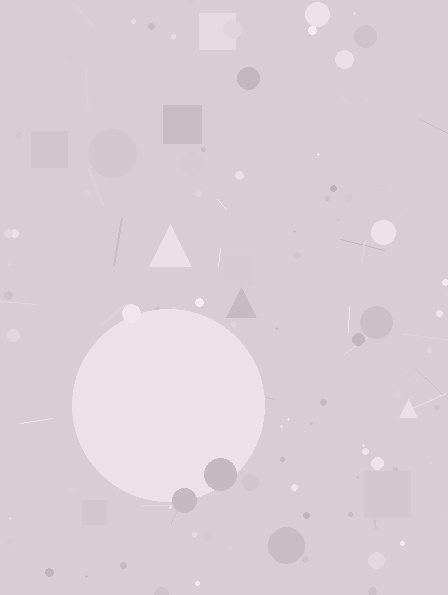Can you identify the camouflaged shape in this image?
The camouflaged shape is a circle.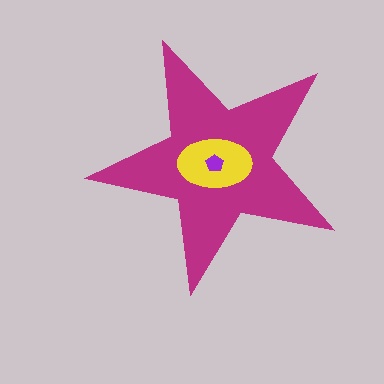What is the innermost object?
The purple pentagon.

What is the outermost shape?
The magenta star.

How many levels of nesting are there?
3.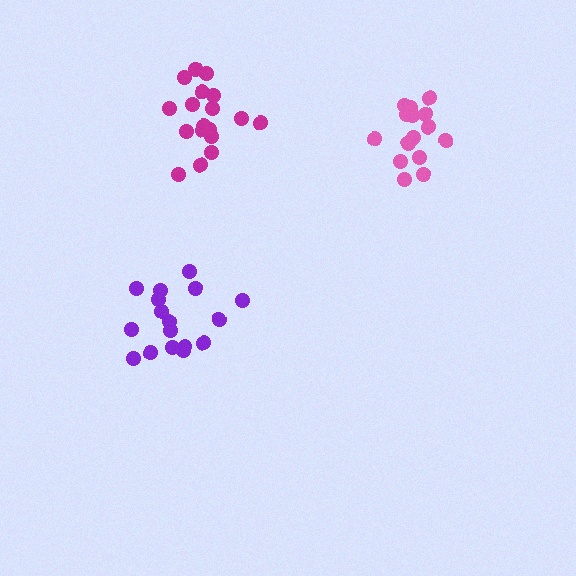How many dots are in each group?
Group 1: 17 dots, Group 2: 18 dots, Group 3: 16 dots (51 total).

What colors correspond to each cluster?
The clusters are colored: purple, magenta, pink.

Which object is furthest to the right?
The pink cluster is rightmost.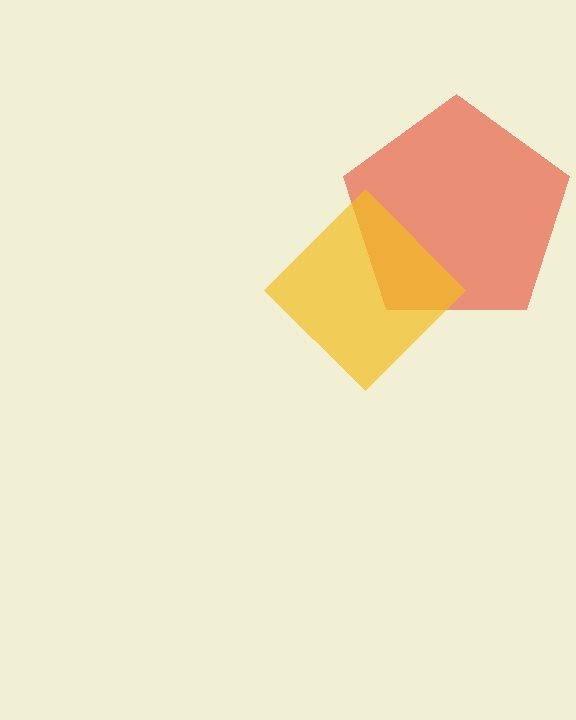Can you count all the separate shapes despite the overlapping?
Yes, there are 2 separate shapes.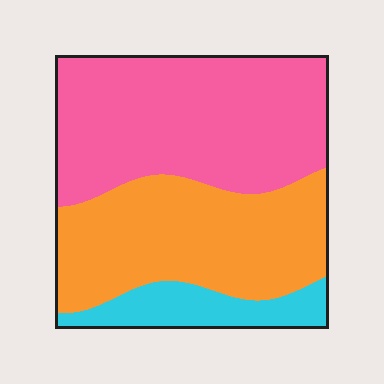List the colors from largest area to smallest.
From largest to smallest: pink, orange, cyan.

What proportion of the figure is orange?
Orange takes up about two fifths (2/5) of the figure.